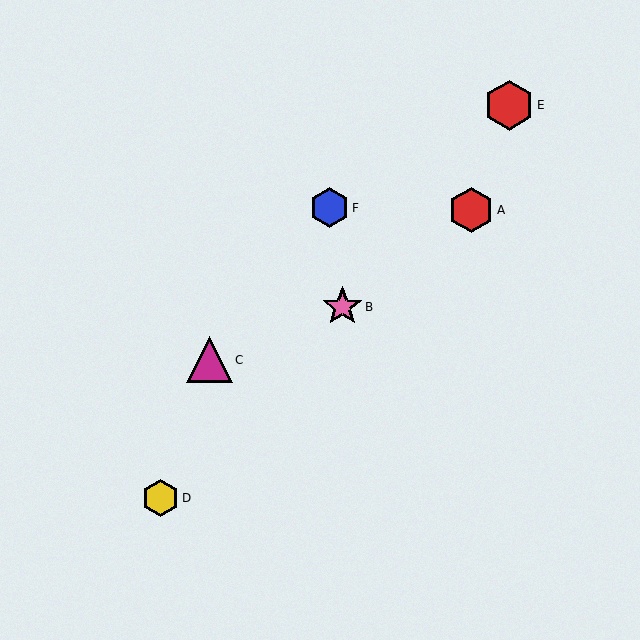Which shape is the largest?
The red hexagon (labeled E) is the largest.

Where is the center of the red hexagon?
The center of the red hexagon is at (471, 210).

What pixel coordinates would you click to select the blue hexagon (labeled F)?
Click at (330, 208) to select the blue hexagon F.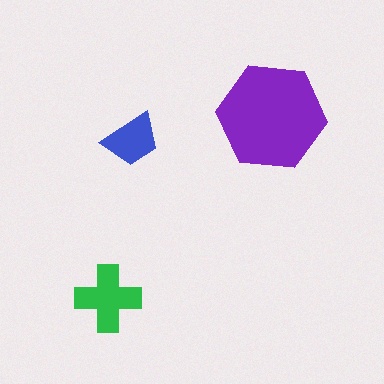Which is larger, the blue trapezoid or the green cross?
The green cross.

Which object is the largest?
The purple hexagon.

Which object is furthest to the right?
The purple hexagon is rightmost.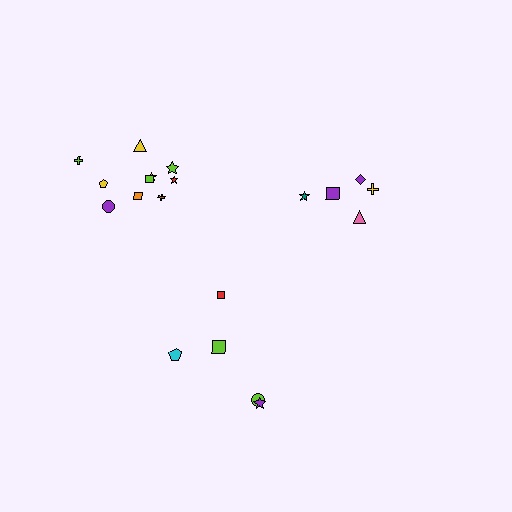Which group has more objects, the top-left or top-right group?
The top-left group.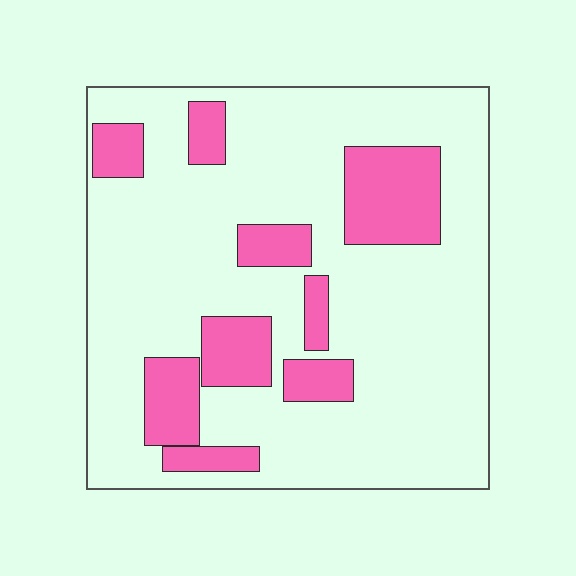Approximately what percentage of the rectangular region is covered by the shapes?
Approximately 20%.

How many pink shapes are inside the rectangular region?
9.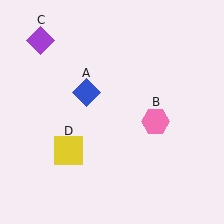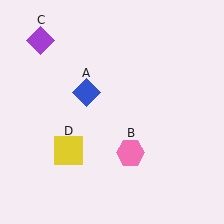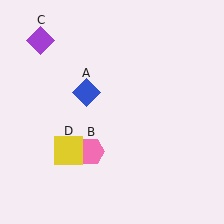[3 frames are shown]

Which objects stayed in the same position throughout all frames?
Blue diamond (object A) and purple diamond (object C) and yellow square (object D) remained stationary.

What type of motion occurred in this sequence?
The pink hexagon (object B) rotated clockwise around the center of the scene.